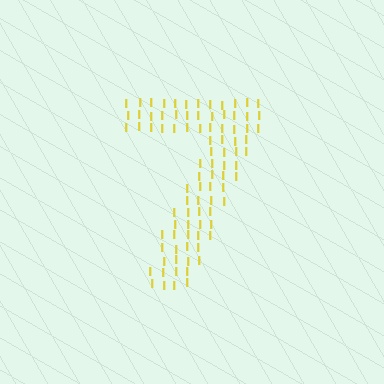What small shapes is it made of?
It is made of small letter I's.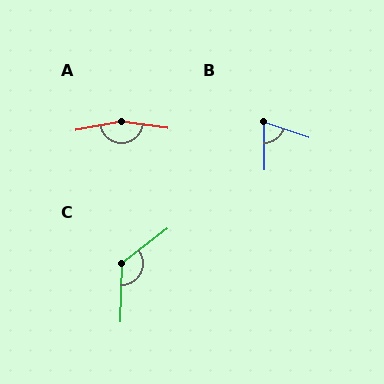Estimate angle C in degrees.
Approximately 128 degrees.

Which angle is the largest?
A, at approximately 161 degrees.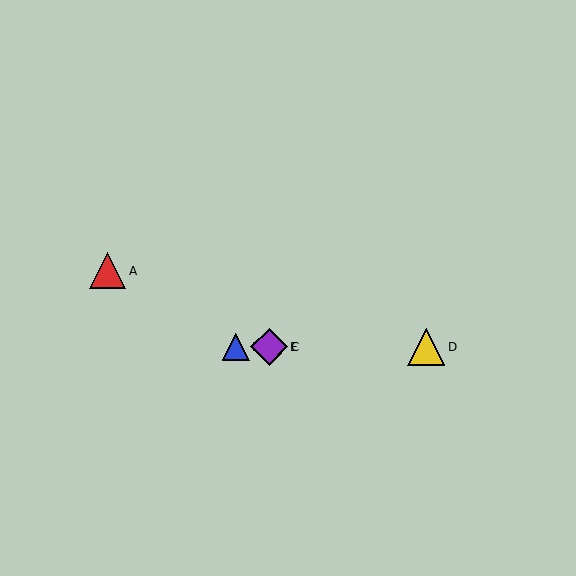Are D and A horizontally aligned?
No, D is at y≈347 and A is at y≈271.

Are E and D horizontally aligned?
Yes, both are at y≈347.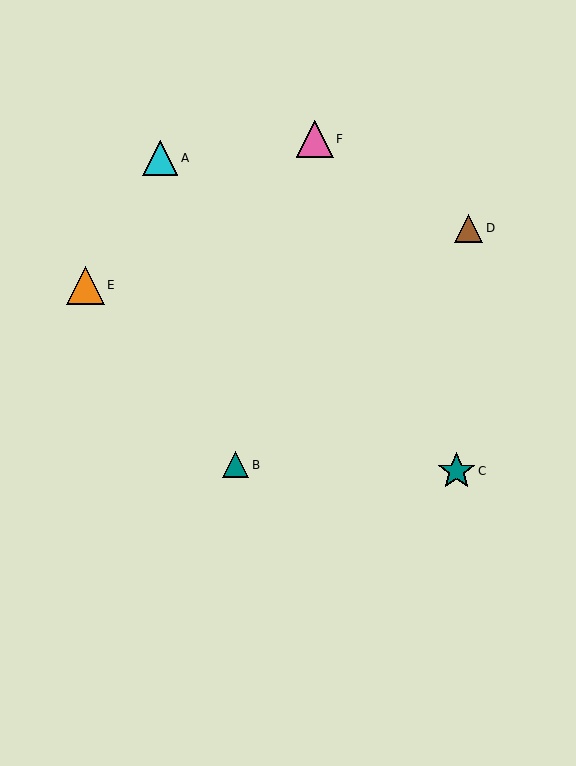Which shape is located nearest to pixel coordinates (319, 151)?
The pink triangle (labeled F) at (315, 139) is nearest to that location.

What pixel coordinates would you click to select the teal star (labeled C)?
Click at (457, 471) to select the teal star C.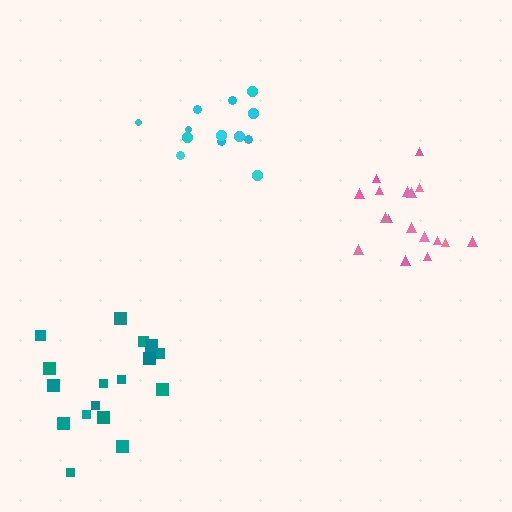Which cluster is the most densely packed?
Pink.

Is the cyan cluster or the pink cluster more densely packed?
Pink.